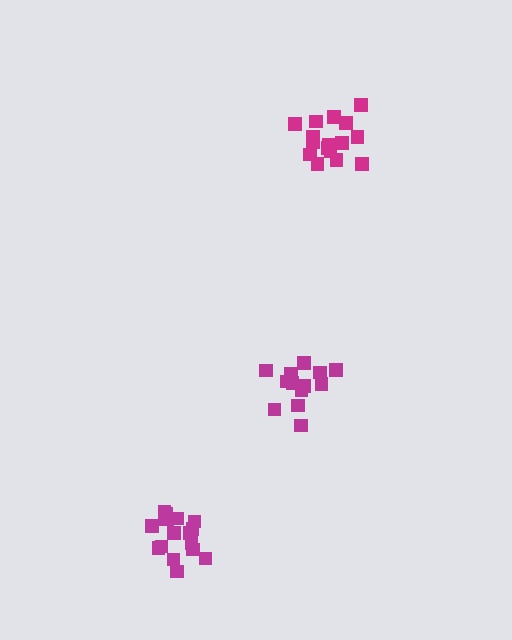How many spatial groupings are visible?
There are 3 spatial groupings.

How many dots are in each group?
Group 1: 14 dots, Group 2: 16 dots, Group 3: 17 dots (47 total).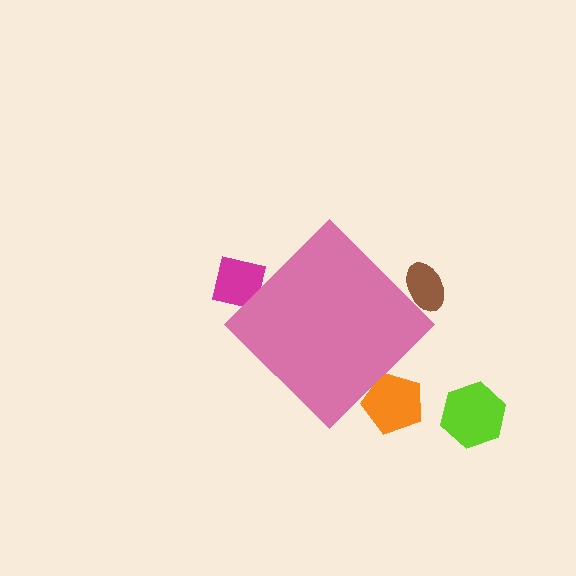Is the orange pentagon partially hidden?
Yes, the orange pentagon is partially hidden behind the pink diamond.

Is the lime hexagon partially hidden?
No, the lime hexagon is fully visible.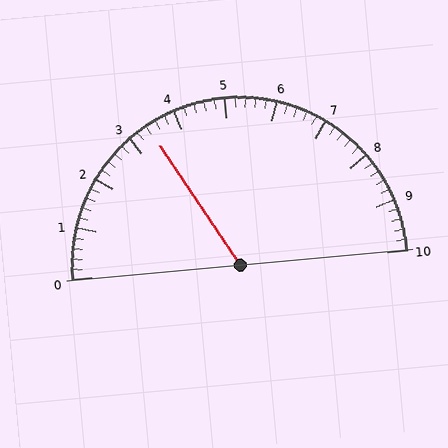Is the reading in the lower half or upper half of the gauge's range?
The reading is in the lower half of the range (0 to 10).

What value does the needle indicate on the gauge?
The needle indicates approximately 3.4.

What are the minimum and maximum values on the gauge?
The gauge ranges from 0 to 10.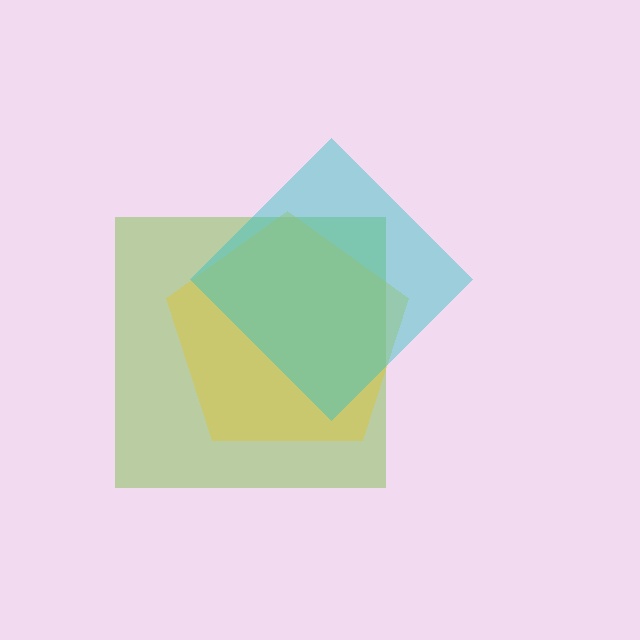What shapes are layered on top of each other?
The layered shapes are: a lime square, a yellow pentagon, a cyan diamond.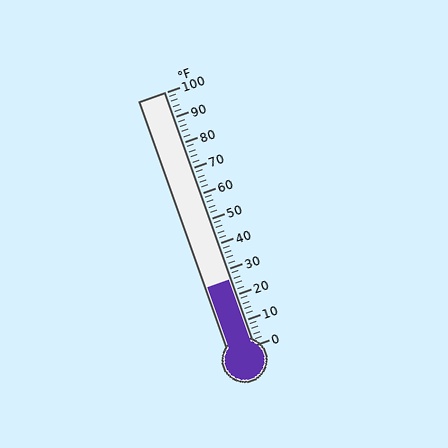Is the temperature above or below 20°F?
The temperature is above 20°F.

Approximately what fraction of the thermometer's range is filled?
The thermometer is filled to approximately 25% of its range.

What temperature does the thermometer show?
The thermometer shows approximately 26°F.